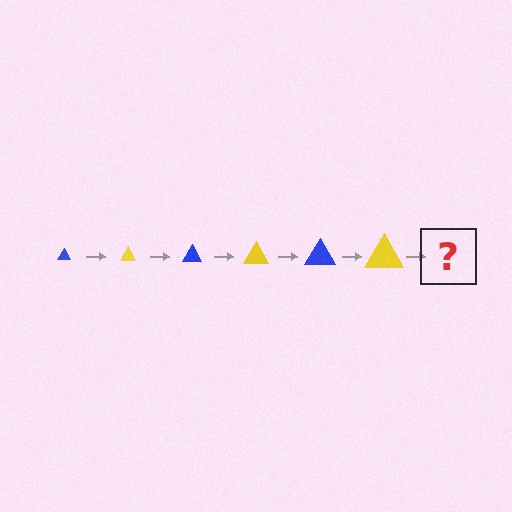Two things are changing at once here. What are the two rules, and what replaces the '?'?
The two rules are that the triangle grows larger each step and the color cycles through blue and yellow. The '?' should be a blue triangle, larger than the previous one.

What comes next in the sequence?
The next element should be a blue triangle, larger than the previous one.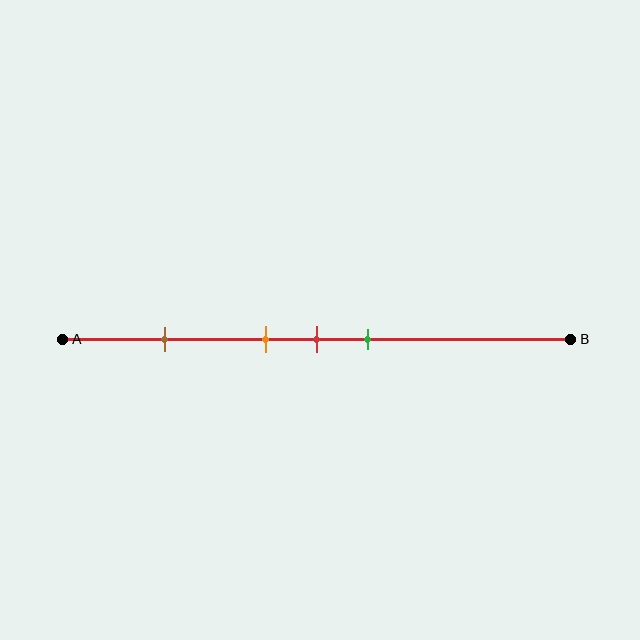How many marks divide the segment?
There are 4 marks dividing the segment.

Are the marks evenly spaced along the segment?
No, the marks are not evenly spaced.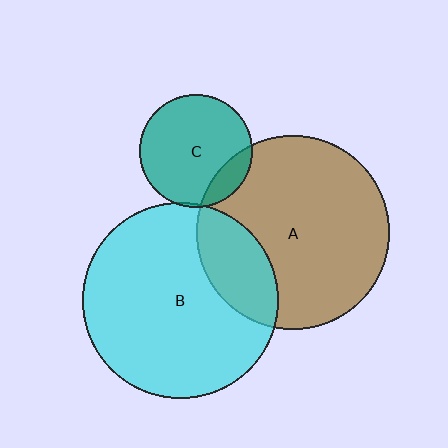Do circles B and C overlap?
Yes.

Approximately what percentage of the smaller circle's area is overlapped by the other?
Approximately 5%.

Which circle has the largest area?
Circle B (cyan).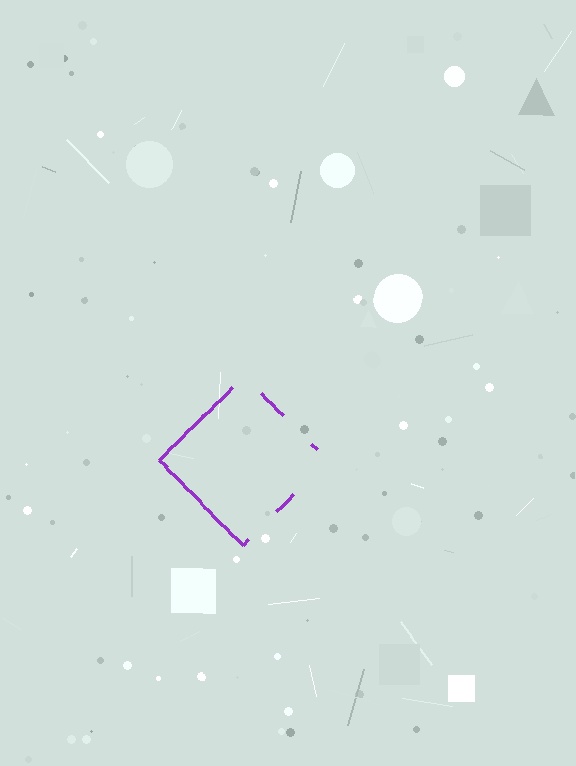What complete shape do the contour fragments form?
The contour fragments form a diamond.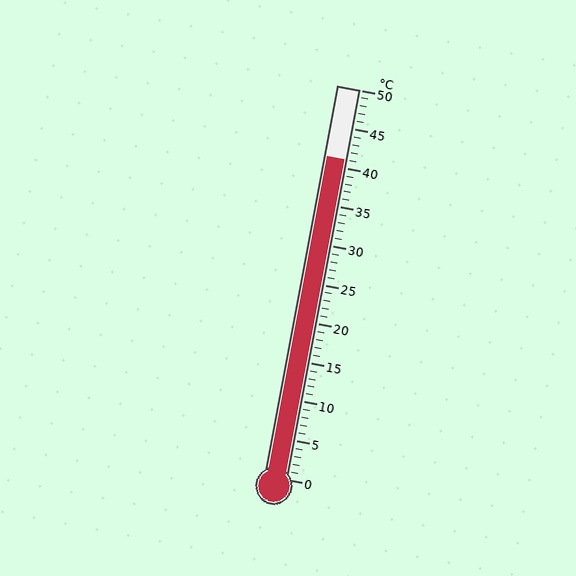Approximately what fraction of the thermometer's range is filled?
The thermometer is filled to approximately 80% of its range.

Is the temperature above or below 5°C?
The temperature is above 5°C.